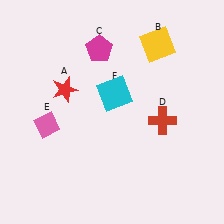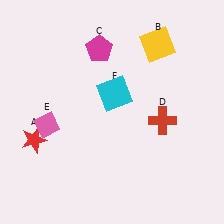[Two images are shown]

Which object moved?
The red star (A) moved down.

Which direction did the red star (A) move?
The red star (A) moved down.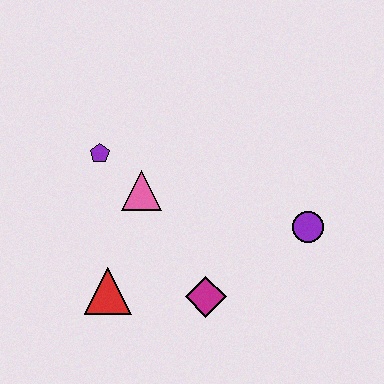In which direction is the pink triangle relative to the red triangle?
The pink triangle is above the red triangle.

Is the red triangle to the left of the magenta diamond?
Yes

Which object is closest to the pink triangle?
The purple pentagon is closest to the pink triangle.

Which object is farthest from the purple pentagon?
The purple circle is farthest from the purple pentagon.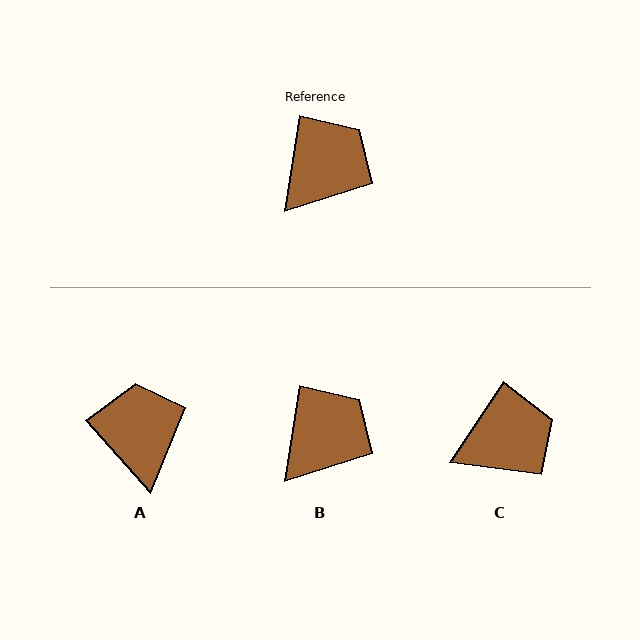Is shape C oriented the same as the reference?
No, it is off by about 24 degrees.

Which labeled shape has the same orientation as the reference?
B.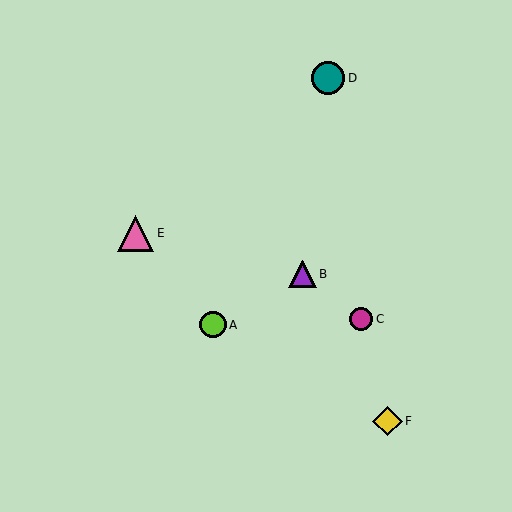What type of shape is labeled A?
Shape A is a lime circle.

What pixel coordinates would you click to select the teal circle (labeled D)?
Click at (328, 78) to select the teal circle D.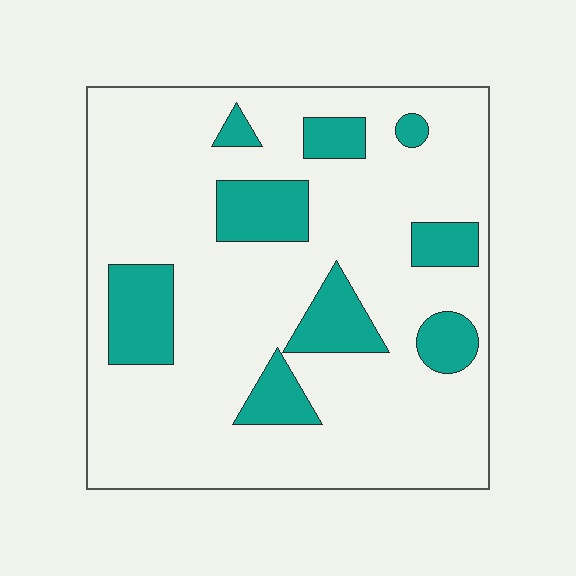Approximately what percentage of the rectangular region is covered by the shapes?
Approximately 20%.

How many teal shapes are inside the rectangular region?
9.